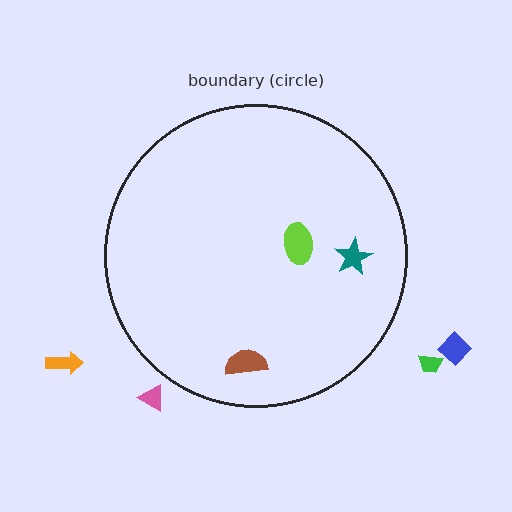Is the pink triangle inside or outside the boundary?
Outside.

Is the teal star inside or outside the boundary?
Inside.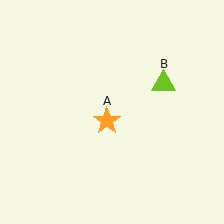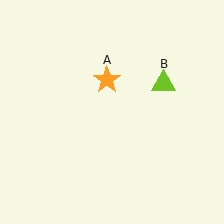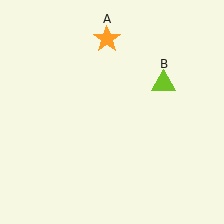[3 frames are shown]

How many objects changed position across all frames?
1 object changed position: orange star (object A).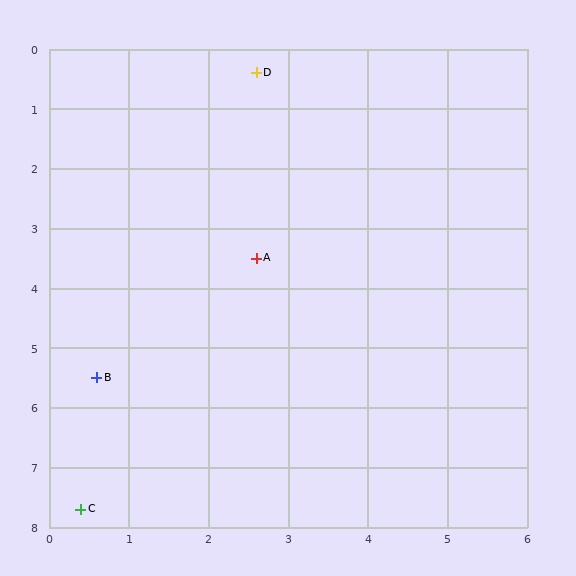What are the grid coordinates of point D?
Point D is at approximately (2.6, 0.4).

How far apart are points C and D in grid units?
Points C and D are about 7.6 grid units apart.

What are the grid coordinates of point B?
Point B is at approximately (0.6, 5.5).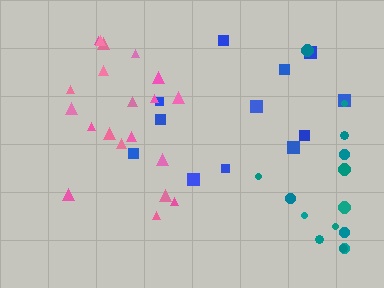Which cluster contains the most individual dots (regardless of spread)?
Pink (20).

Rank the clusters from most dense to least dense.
pink, blue, teal.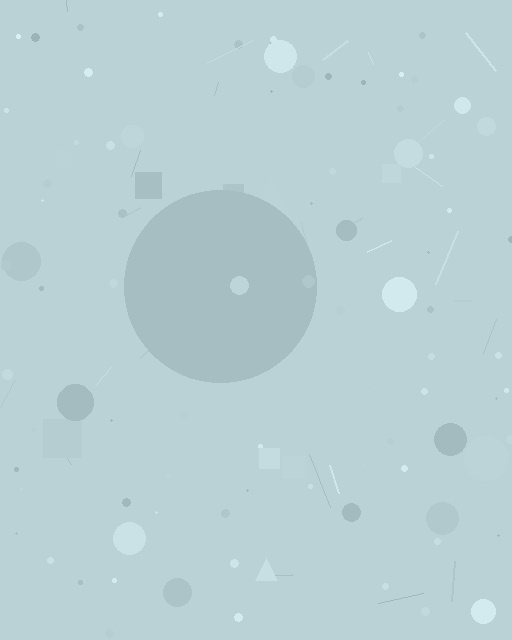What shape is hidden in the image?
A circle is hidden in the image.